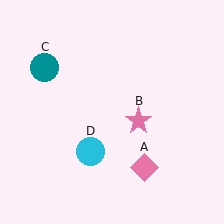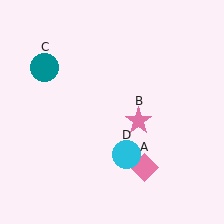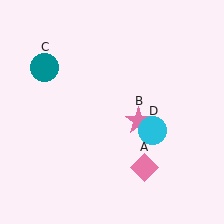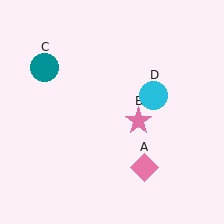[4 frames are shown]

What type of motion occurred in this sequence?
The cyan circle (object D) rotated counterclockwise around the center of the scene.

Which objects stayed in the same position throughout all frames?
Pink diamond (object A) and pink star (object B) and teal circle (object C) remained stationary.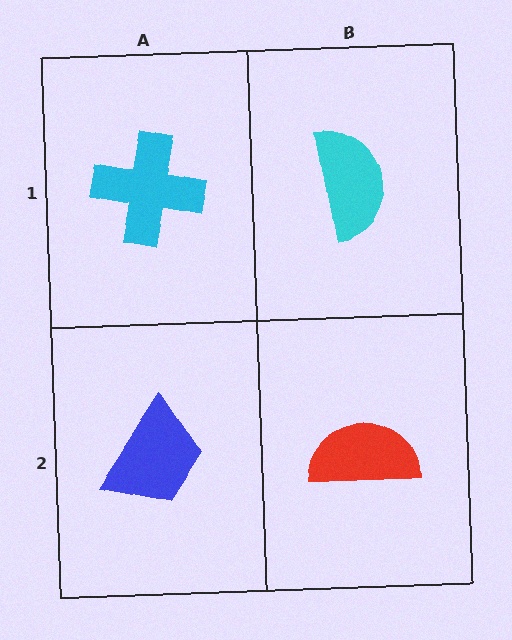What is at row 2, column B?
A red semicircle.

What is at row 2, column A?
A blue trapezoid.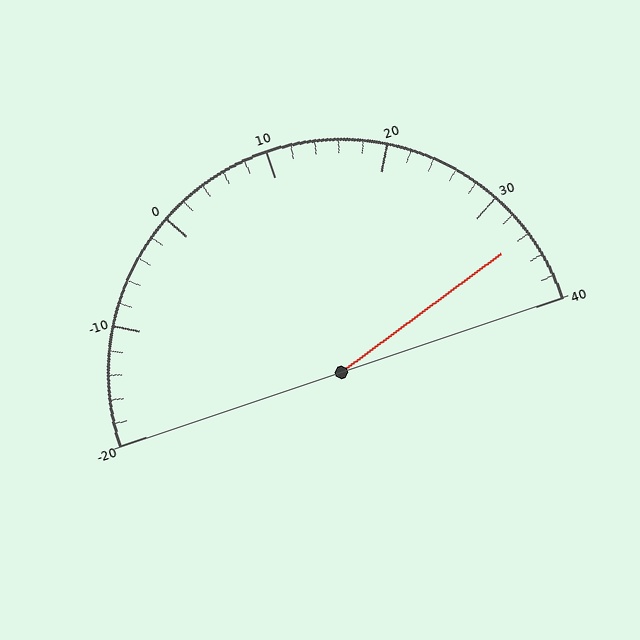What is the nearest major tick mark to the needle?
The nearest major tick mark is 30.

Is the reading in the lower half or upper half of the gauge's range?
The reading is in the upper half of the range (-20 to 40).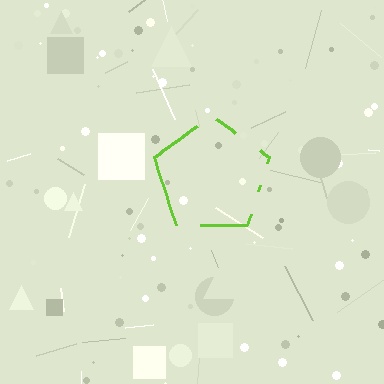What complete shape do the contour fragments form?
The contour fragments form a pentagon.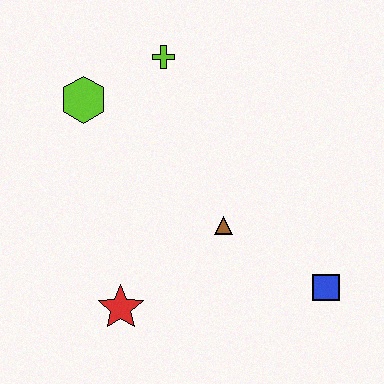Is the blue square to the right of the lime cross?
Yes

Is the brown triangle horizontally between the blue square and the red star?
Yes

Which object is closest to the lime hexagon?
The lime cross is closest to the lime hexagon.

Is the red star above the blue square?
No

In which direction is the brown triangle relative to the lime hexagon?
The brown triangle is to the right of the lime hexagon.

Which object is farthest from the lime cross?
The blue square is farthest from the lime cross.